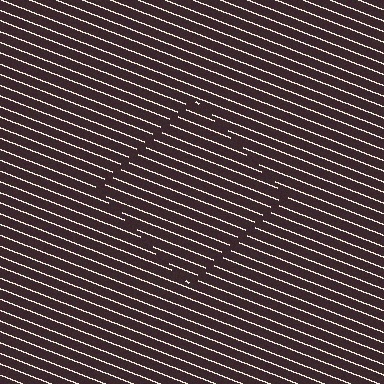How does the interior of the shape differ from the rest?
The interior of the shape contains the same grating, shifted by half a period — the contour is defined by the phase discontinuity where line-ends from the inner and outer gratings abut.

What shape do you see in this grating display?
An illusory square. The interior of the shape contains the same grating, shifted by half a period — the contour is defined by the phase discontinuity where line-ends from the inner and outer gratings abut.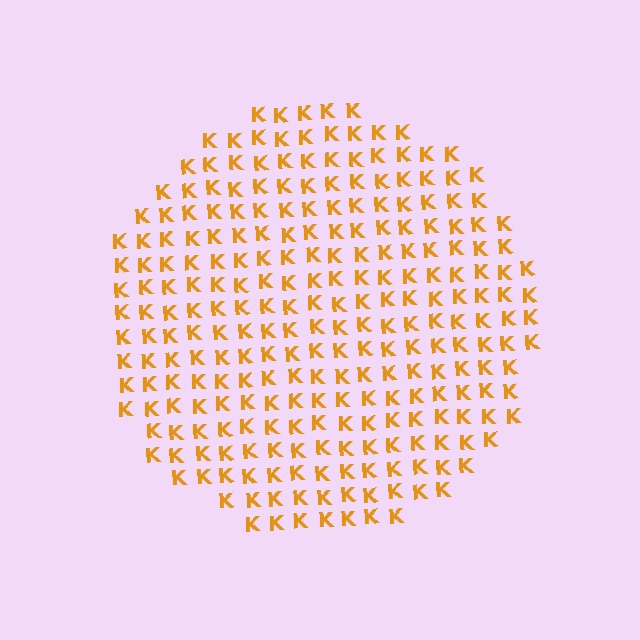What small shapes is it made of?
It is made of small letter K's.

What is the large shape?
The large shape is a circle.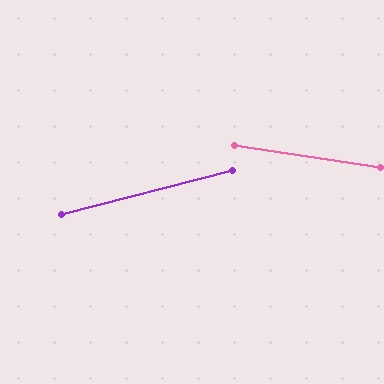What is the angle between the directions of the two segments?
Approximately 23 degrees.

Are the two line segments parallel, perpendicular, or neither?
Neither parallel nor perpendicular — they differ by about 23°.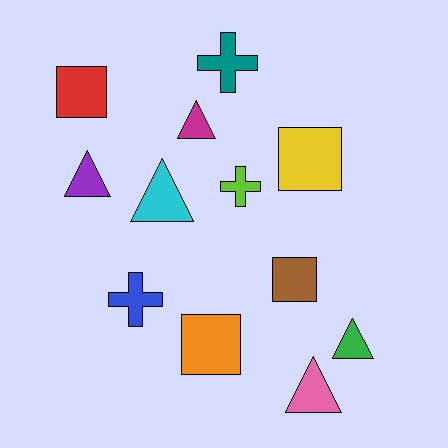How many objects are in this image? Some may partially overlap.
There are 12 objects.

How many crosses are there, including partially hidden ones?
There are 3 crosses.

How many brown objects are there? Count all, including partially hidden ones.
There is 1 brown object.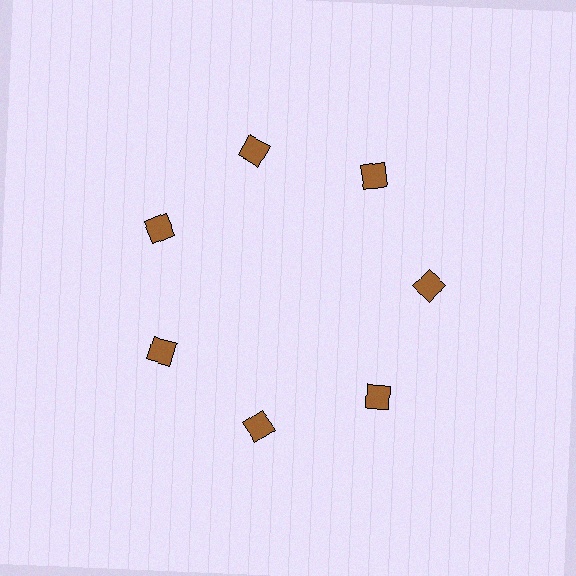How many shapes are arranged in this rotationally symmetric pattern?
There are 7 shapes, arranged in 7 groups of 1.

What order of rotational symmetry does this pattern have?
This pattern has 7-fold rotational symmetry.